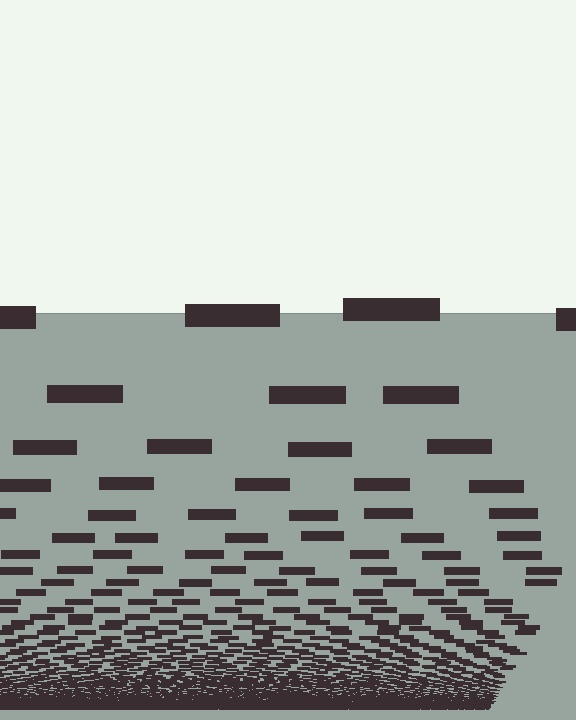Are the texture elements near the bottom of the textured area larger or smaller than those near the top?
Smaller. The gradient is inverted — elements near the bottom are smaller and denser.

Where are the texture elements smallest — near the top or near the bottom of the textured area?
Near the bottom.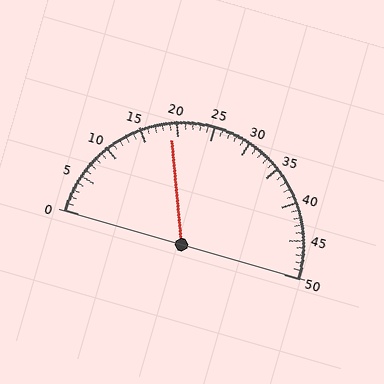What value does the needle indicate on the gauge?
The needle indicates approximately 19.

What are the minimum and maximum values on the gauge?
The gauge ranges from 0 to 50.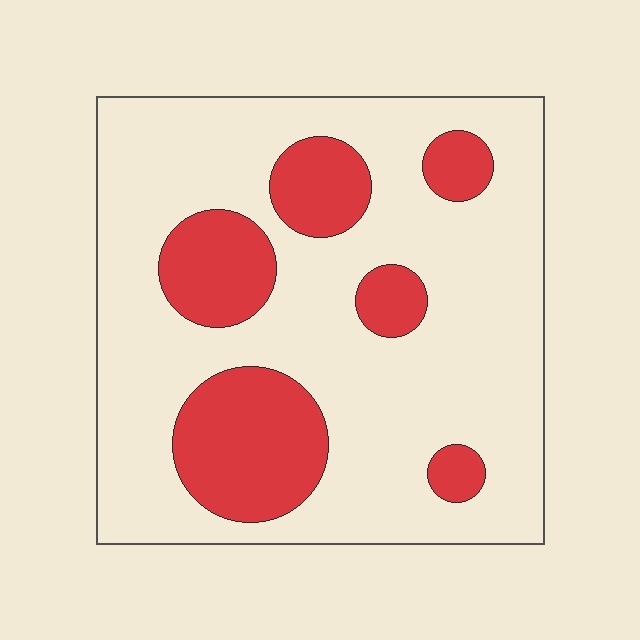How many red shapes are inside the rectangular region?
6.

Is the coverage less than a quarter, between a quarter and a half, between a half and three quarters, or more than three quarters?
Less than a quarter.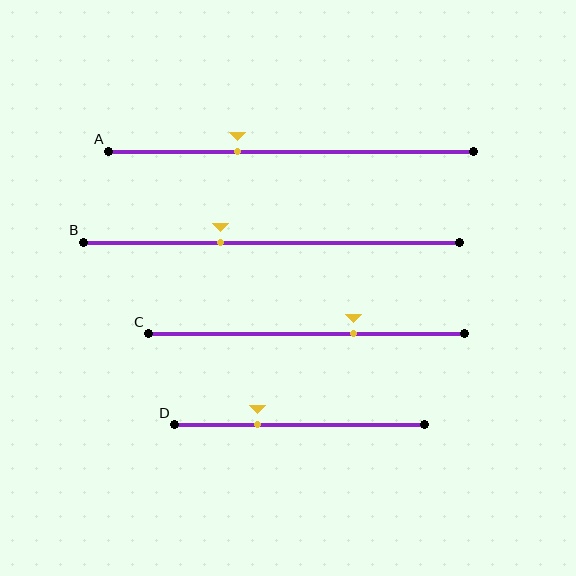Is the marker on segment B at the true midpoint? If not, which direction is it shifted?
No, the marker on segment B is shifted to the left by about 14% of the segment length.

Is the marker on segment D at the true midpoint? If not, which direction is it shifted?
No, the marker on segment D is shifted to the left by about 17% of the segment length.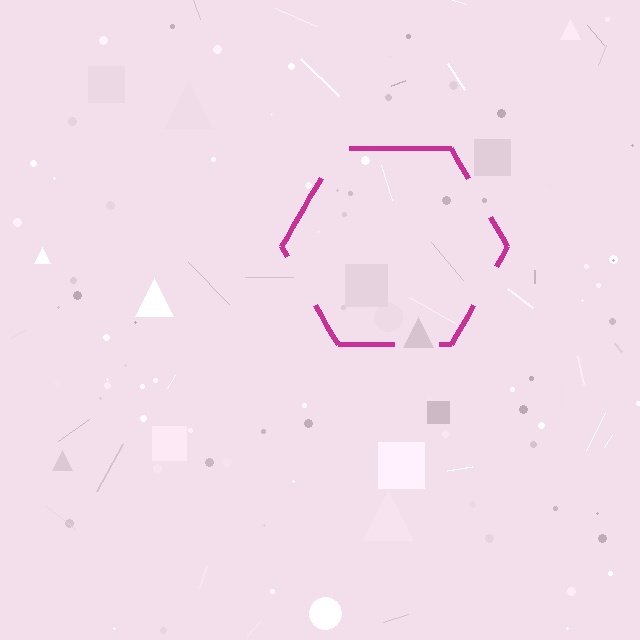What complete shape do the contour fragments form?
The contour fragments form a hexagon.